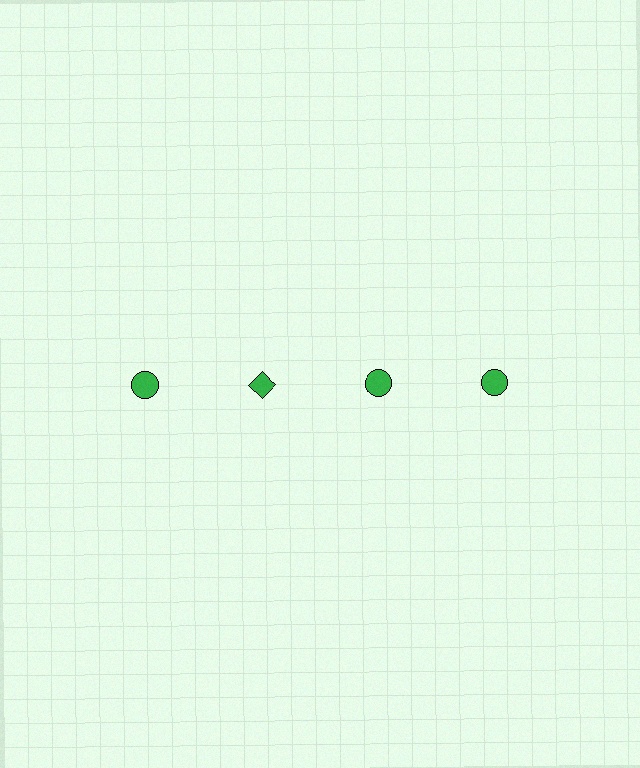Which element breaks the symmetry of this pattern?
The green diamond in the top row, second from left column breaks the symmetry. All other shapes are green circles.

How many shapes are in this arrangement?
There are 4 shapes arranged in a grid pattern.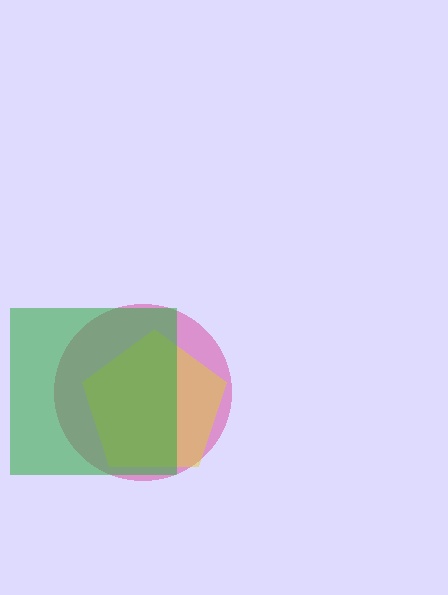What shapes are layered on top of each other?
The layered shapes are: a pink circle, a yellow pentagon, a green square.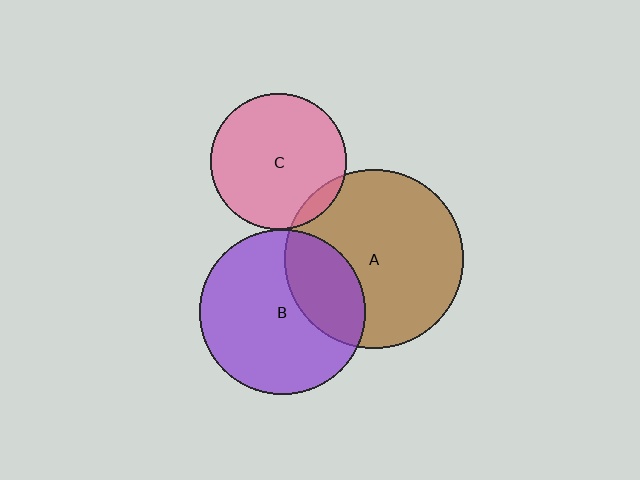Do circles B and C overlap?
Yes.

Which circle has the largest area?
Circle A (brown).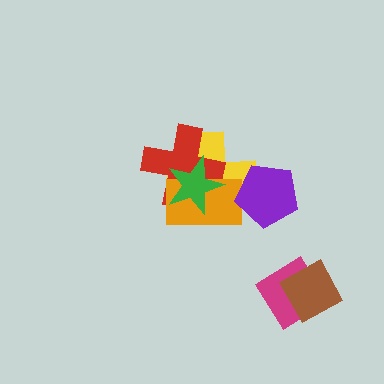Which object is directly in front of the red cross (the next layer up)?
The orange rectangle is directly in front of the red cross.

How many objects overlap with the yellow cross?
4 objects overlap with the yellow cross.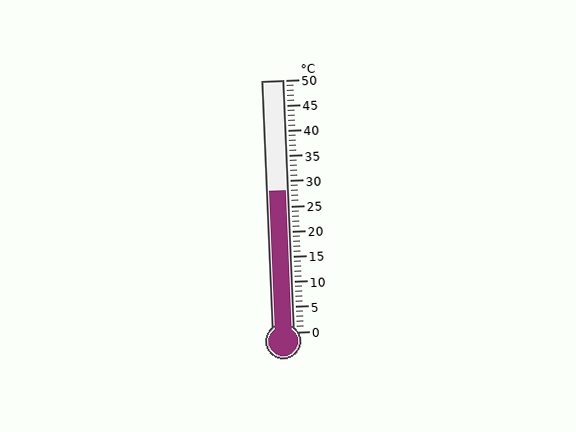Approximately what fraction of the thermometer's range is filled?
The thermometer is filled to approximately 55% of its range.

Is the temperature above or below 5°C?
The temperature is above 5°C.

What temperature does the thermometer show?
The thermometer shows approximately 28°C.